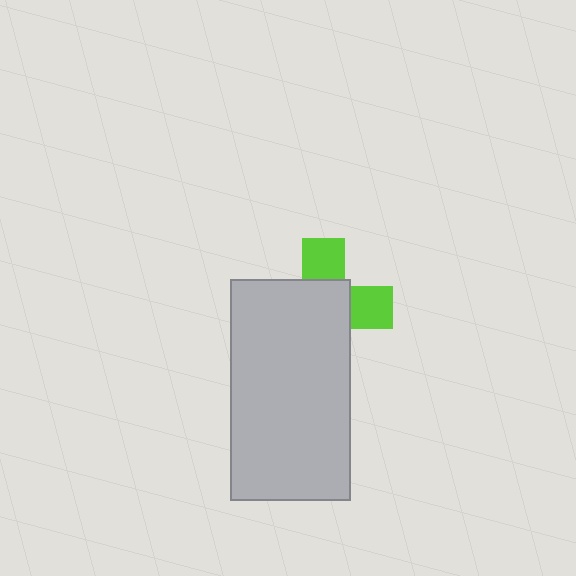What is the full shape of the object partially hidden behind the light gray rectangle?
The partially hidden object is a lime cross.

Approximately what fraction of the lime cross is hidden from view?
Roughly 64% of the lime cross is hidden behind the light gray rectangle.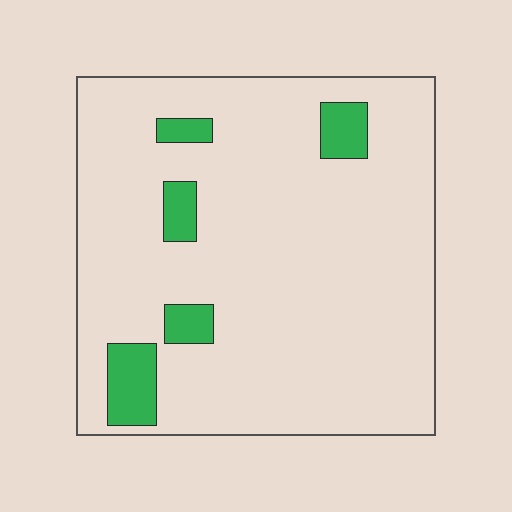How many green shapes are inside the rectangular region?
5.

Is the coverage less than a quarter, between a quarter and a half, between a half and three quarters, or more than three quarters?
Less than a quarter.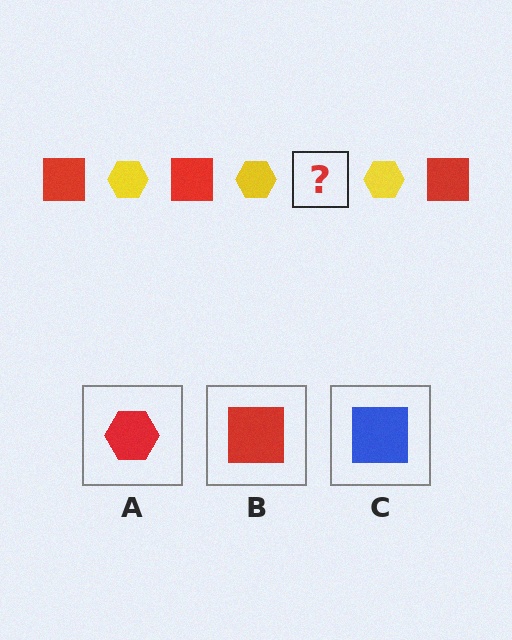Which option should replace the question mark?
Option B.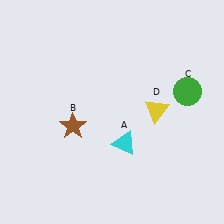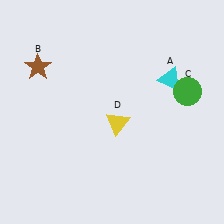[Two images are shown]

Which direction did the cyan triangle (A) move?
The cyan triangle (A) moved up.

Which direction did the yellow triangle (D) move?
The yellow triangle (D) moved left.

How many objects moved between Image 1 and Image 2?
3 objects moved between the two images.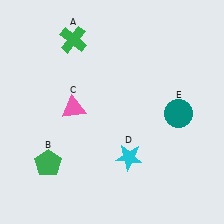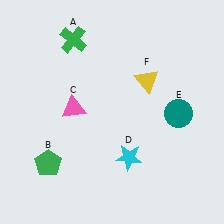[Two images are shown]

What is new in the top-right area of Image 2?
A yellow triangle (F) was added in the top-right area of Image 2.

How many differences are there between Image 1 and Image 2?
There is 1 difference between the two images.